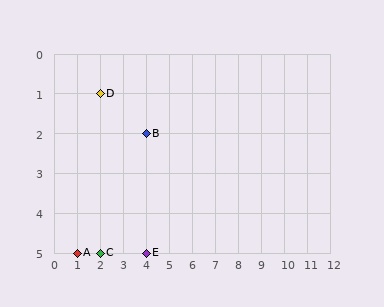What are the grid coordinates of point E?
Point E is at grid coordinates (4, 5).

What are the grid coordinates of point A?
Point A is at grid coordinates (1, 5).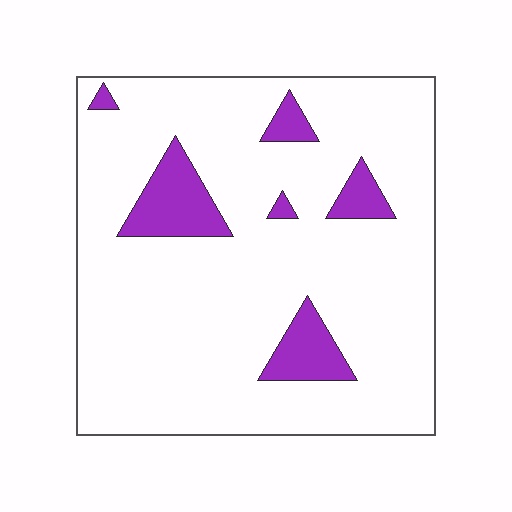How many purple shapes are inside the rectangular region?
6.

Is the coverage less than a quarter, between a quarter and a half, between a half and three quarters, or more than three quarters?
Less than a quarter.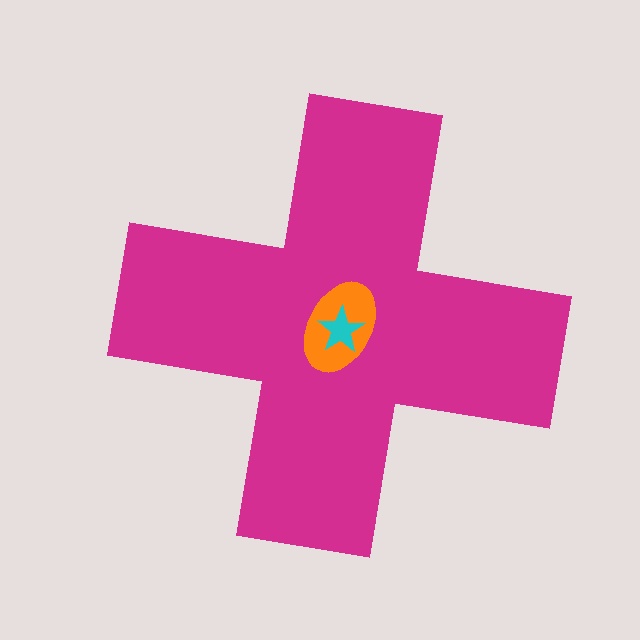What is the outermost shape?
The magenta cross.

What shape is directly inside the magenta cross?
The orange ellipse.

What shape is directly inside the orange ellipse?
The cyan star.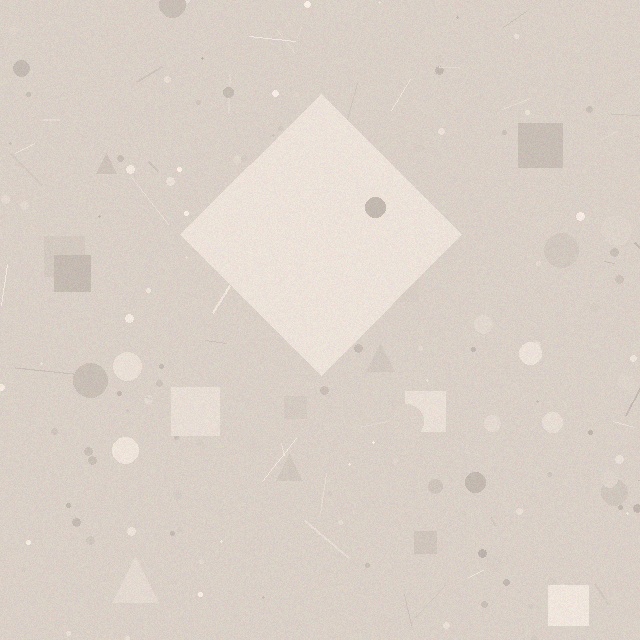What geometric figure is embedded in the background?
A diamond is embedded in the background.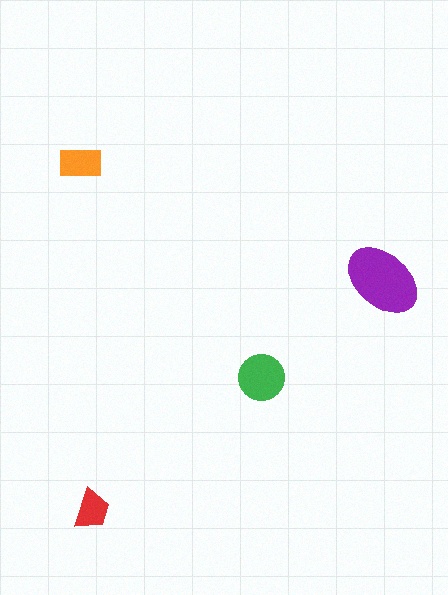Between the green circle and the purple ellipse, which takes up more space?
The purple ellipse.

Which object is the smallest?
The red trapezoid.